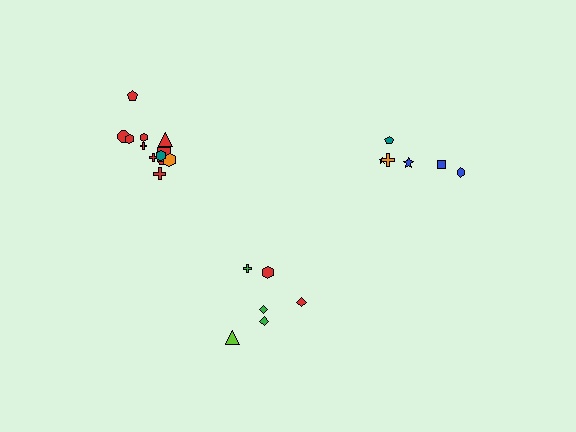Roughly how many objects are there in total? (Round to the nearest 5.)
Roughly 25 objects in total.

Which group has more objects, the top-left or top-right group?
The top-left group.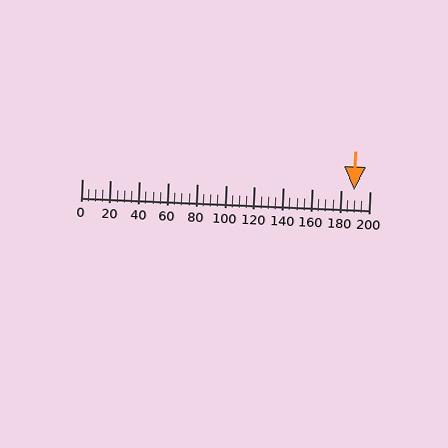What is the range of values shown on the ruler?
The ruler shows values from 0 to 200.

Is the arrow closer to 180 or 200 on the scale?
The arrow is closer to 180.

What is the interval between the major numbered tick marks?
The major tick marks are spaced 20 units apart.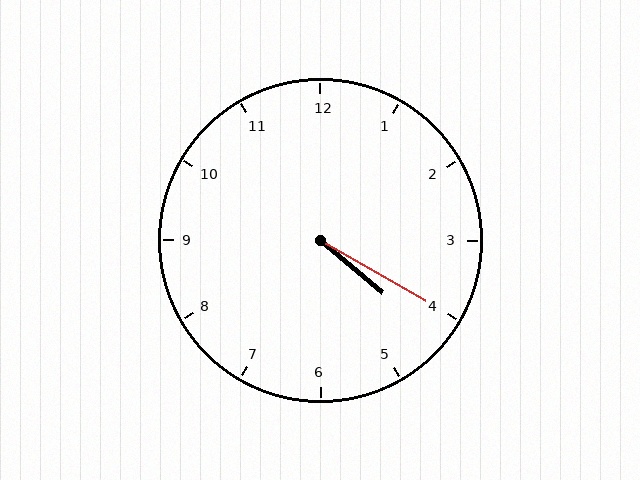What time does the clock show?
4:20.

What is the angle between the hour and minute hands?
Approximately 10 degrees.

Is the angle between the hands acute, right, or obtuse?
It is acute.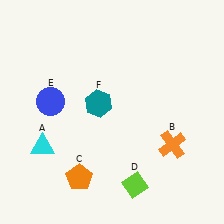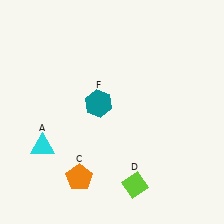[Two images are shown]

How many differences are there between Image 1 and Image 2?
There are 2 differences between the two images.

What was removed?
The orange cross (B), the blue circle (E) were removed in Image 2.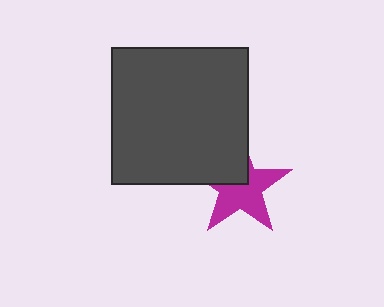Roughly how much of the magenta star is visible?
About half of it is visible (roughly 63%).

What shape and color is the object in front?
The object in front is a dark gray square.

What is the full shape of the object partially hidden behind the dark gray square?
The partially hidden object is a magenta star.